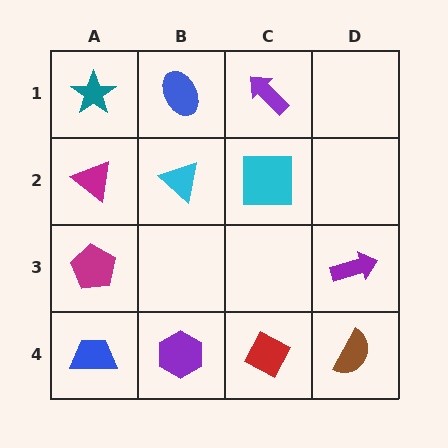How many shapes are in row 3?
2 shapes.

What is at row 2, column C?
A cyan square.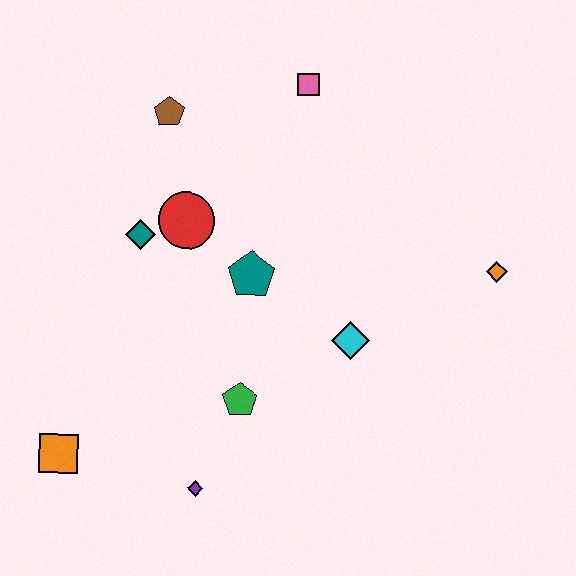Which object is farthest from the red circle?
The orange diamond is farthest from the red circle.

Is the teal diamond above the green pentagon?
Yes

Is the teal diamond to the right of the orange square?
Yes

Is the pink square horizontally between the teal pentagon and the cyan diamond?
Yes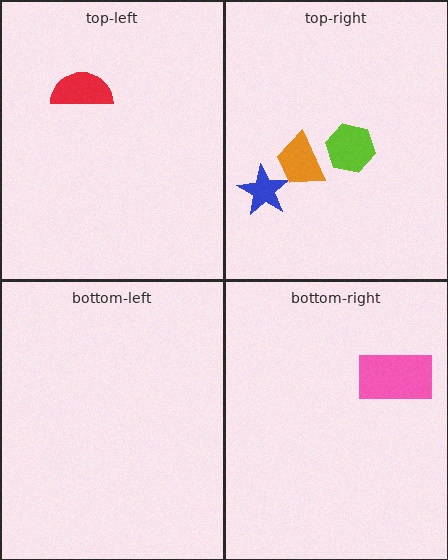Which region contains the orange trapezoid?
The top-right region.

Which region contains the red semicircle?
The top-left region.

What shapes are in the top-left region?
The red semicircle.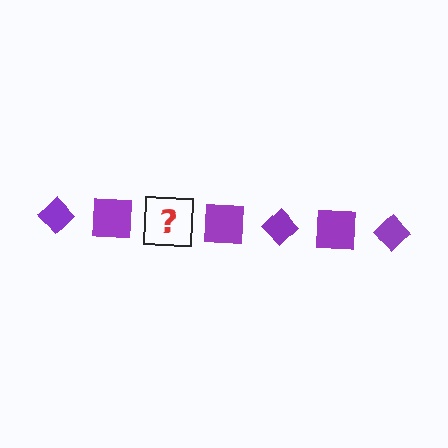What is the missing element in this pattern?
The missing element is a purple diamond.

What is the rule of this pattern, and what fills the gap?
The rule is that the pattern cycles through diamond, square shapes in purple. The gap should be filled with a purple diamond.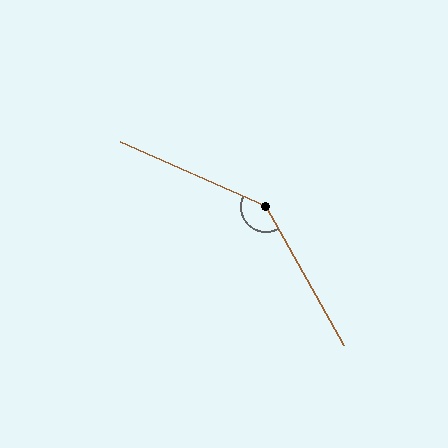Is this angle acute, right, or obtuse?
It is obtuse.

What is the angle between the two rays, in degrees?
Approximately 143 degrees.